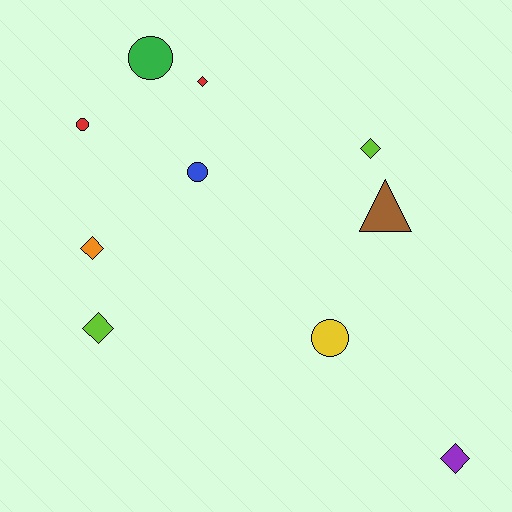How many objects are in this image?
There are 10 objects.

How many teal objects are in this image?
There are no teal objects.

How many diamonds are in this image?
There are 5 diamonds.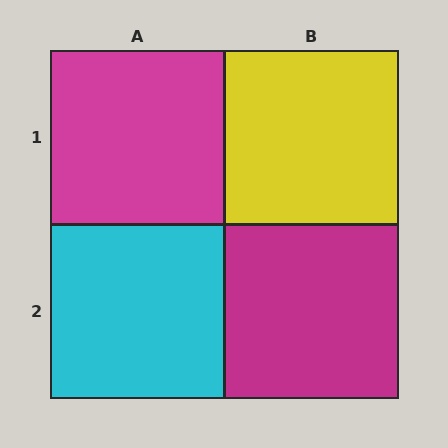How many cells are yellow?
1 cell is yellow.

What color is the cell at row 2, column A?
Cyan.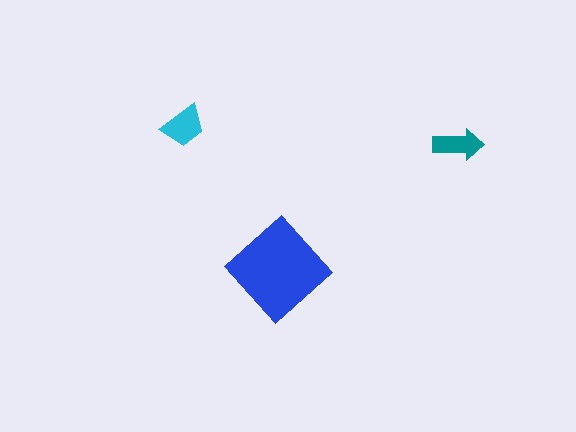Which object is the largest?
The blue diamond.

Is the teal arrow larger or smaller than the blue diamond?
Smaller.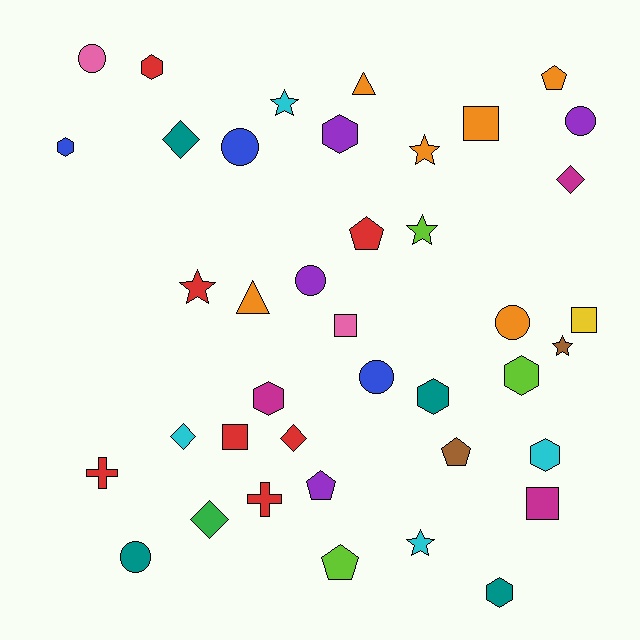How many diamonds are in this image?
There are 5 diamonds.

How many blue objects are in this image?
There are 3 blue objects.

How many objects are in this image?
There are 40 objects.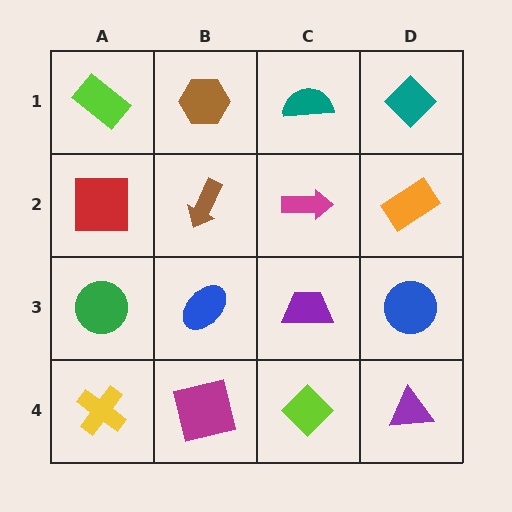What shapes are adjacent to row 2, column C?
A teal semicircle (row 1, column C), a purple trapezoid (row 3, column C), a brown arrow (row 2, column B), an orange rectangle (row 2, column D).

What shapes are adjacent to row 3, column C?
A magenta arrow (row 2, column C), a lime diamond (row 4, column C), a blue ellipse (row 3, column B), a blue circle (row 3, column D).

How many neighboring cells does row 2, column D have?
3.